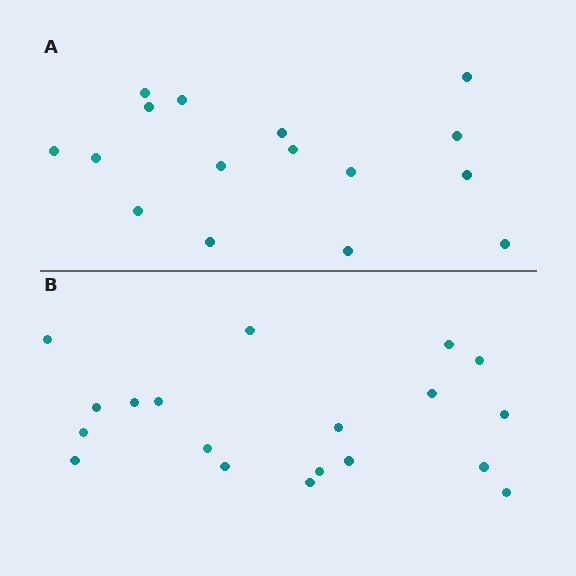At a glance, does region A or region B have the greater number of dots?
Region B (the bottom region) has more dots.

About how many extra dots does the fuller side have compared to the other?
Region B has just a few more — roughly 2 or 3 more dots than region A.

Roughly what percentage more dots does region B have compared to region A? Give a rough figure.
About 20% more.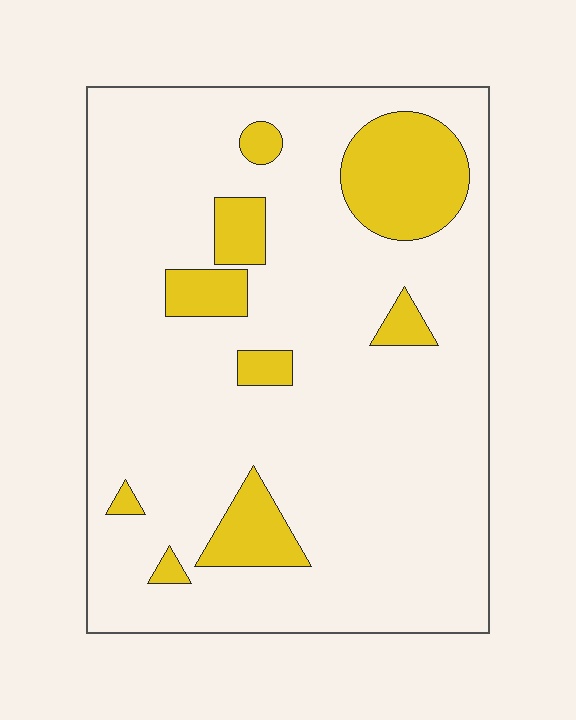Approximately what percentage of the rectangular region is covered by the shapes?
Approximately 15%.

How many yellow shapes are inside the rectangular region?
9.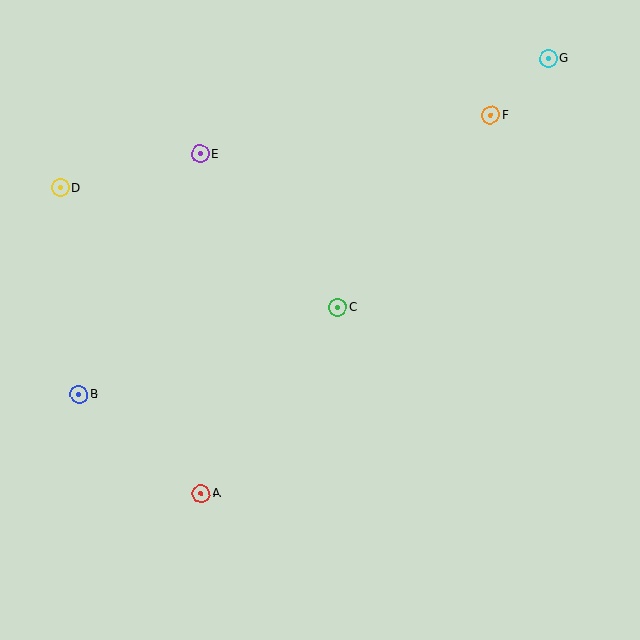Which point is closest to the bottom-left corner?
Point A is closest to the bottom-left corner.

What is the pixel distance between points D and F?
The distance between D and F is 436 pixels.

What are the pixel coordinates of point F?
Point F is at (490, 115).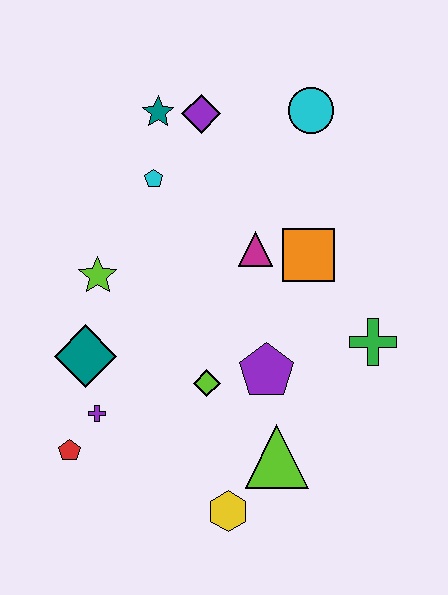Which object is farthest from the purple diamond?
The yellow hexagon is farthest from the purple diamond.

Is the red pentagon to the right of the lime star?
No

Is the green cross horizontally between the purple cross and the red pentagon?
No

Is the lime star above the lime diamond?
Yes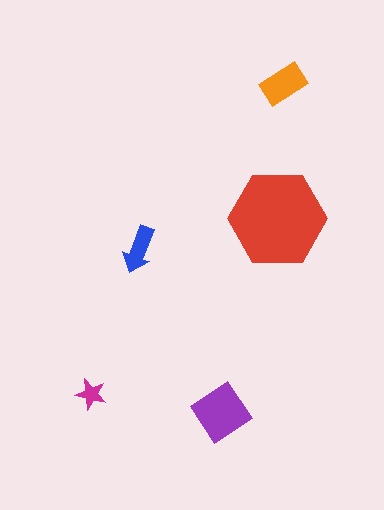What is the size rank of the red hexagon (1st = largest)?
1st.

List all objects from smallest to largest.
The magenta star, the blue arrow, the orange rectangle, the purple diamond, the red hexagon.